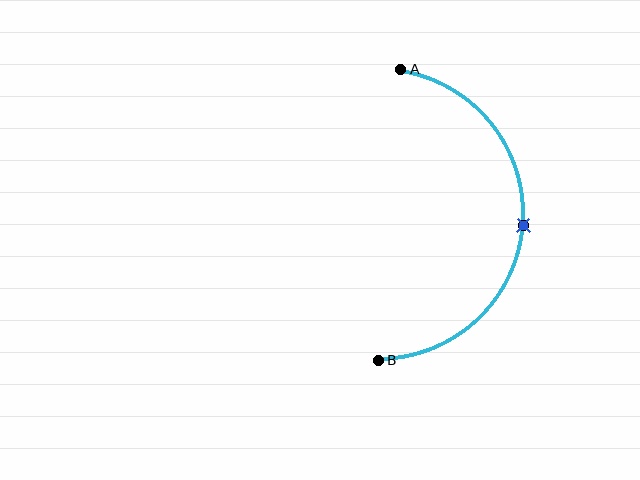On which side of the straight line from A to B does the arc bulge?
The arc bulges to the right of the straight line connecting A and B.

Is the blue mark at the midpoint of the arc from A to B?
Yes. The blue mark lies on the arc at equal arc-length from both A and B — it is the arc midpoint.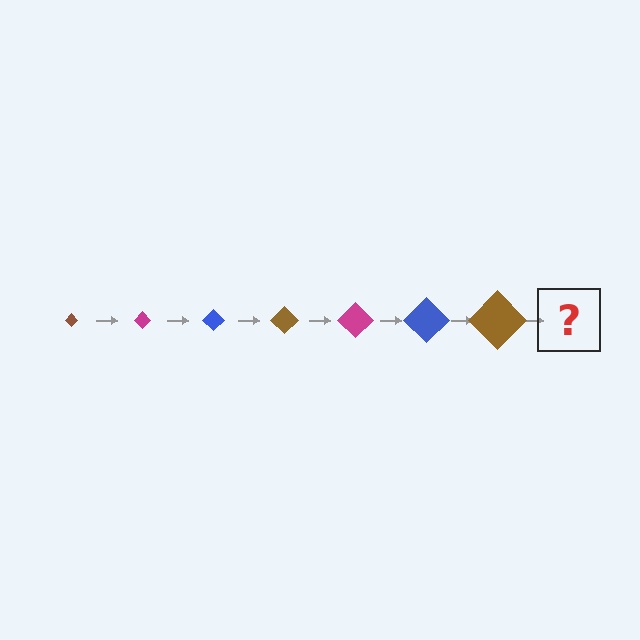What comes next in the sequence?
The next element should be a magenta diamond, larger than the previous one.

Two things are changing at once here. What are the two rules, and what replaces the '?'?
The two rules are that the diamond grows larger each step and the color cycles through brown, magenta, and blue. The '?' should be a magenta diamond, larger than the previous one.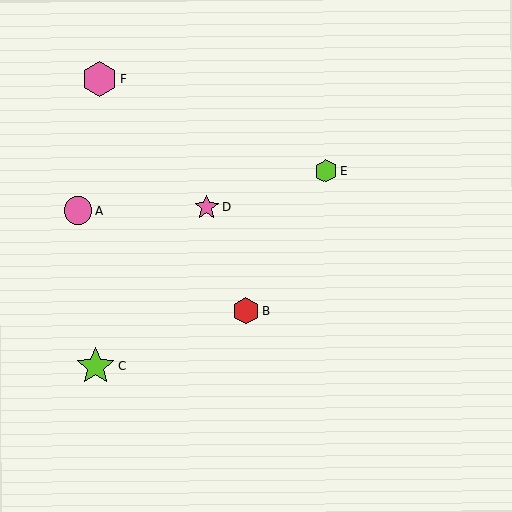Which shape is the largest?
The lime star (labeled C) is the largest.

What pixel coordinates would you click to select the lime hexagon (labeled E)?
Click at (326, 171) to select the lime hexagon E.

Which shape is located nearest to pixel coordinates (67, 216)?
The pink circle (labeled A) at (78, 211) is nearest to that location.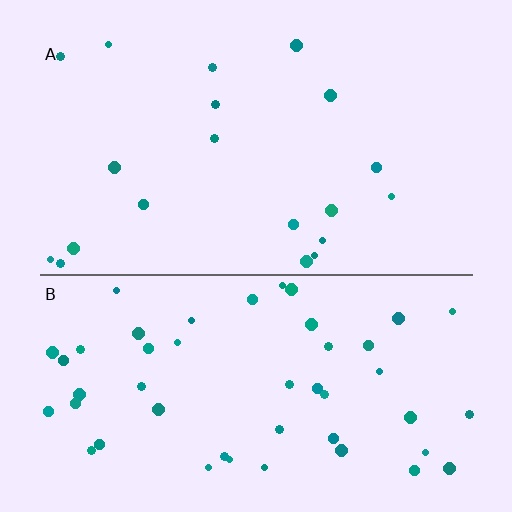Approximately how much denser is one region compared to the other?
Approximately 2.5× — region B over region A.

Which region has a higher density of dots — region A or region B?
B (the bottom).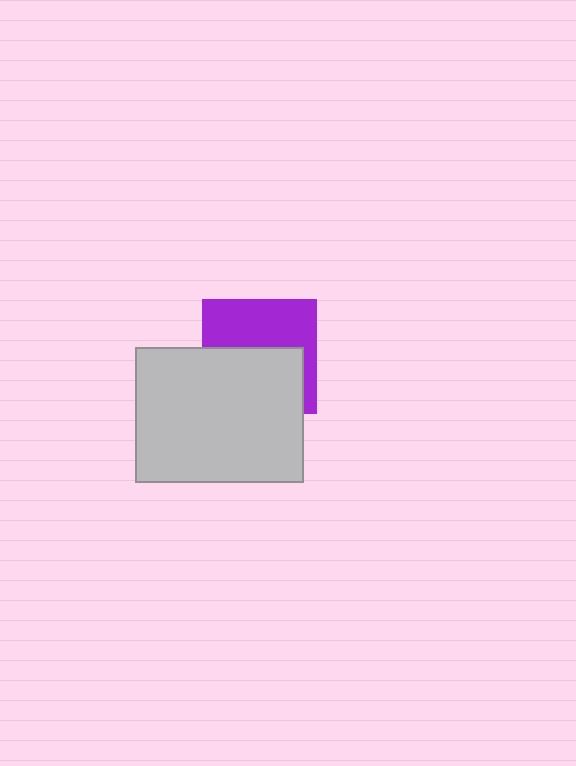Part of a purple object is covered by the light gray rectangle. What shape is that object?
It is a square.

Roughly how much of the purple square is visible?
About half of it is visible (roughly 49%).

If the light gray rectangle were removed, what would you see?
You would see the complete purple square.